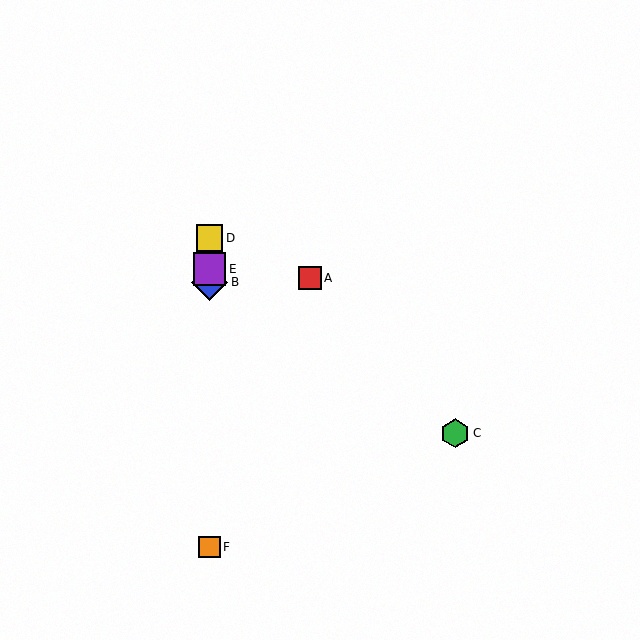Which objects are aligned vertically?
Objects B, D, E, F are aligned vertically.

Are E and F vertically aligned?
Yes, both are at x≈210.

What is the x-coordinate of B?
Object B is at x≈210.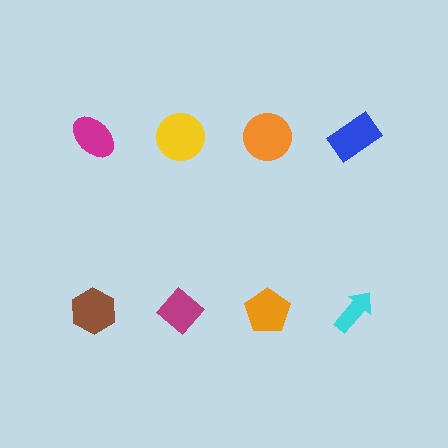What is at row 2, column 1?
A brown hexagon.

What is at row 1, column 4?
A blue rectangle.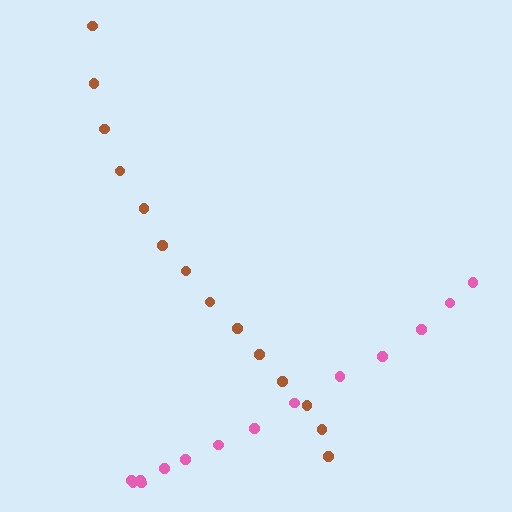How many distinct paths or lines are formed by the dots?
There are 2 distinct paths.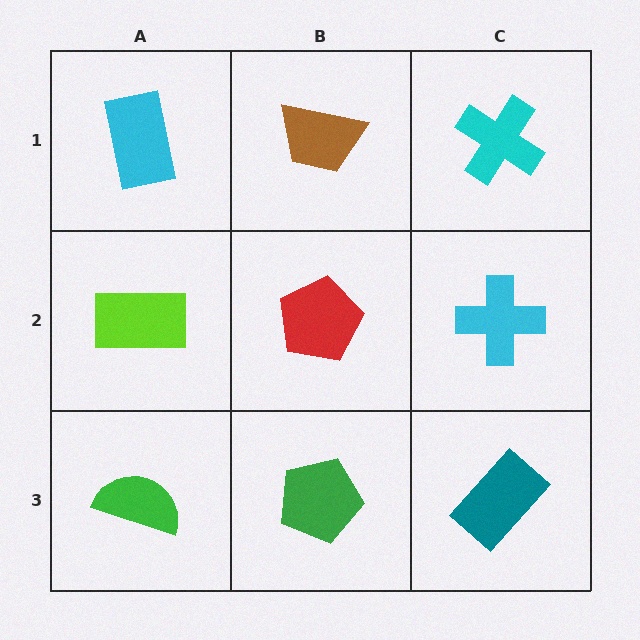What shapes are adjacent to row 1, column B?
A red pentagon (row 2, column B), a cyan rectangle (row 1, column A), a cyan cross (row 1, column C).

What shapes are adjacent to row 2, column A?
A cyan rectangle (row 1, column A), a green semicircle (row 3, column A), a red pentagon (row 2, column B).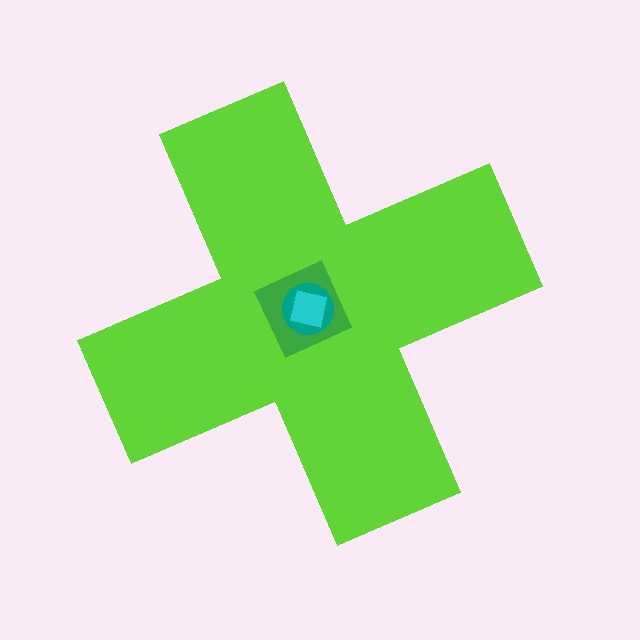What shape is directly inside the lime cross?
The green diamond.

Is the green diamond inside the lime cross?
Yes.